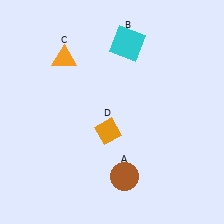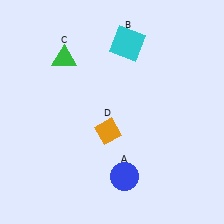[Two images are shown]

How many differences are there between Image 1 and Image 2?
There are 2 differences between the two images.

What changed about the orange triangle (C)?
In Image 1, C is orange. In Image 2, it changed to green.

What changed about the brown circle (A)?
In Image 1, A is brown. In Image 2, it changed to blue.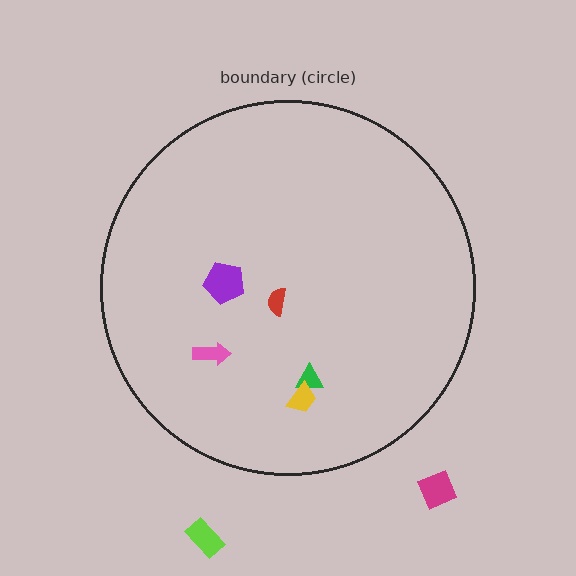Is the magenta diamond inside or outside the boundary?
Outside.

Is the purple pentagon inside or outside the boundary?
Inside.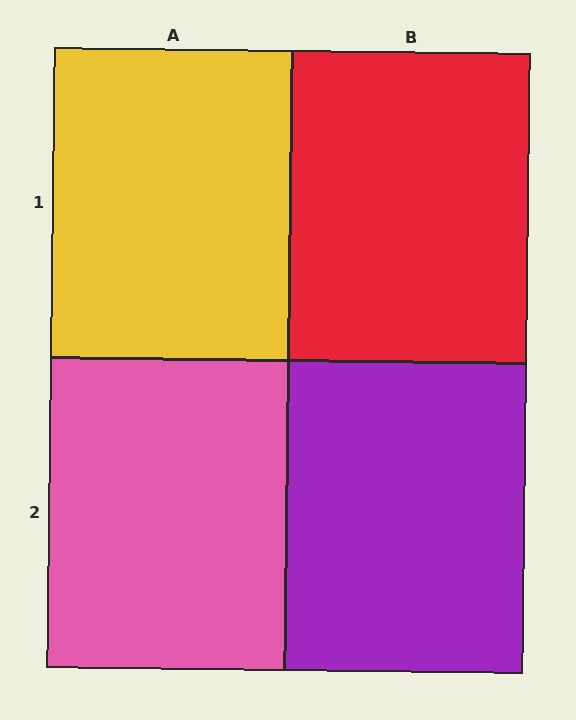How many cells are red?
1 cell is red.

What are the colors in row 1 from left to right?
Yellow, red.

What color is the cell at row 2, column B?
Purple.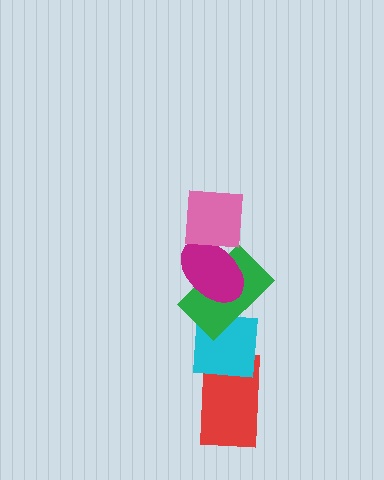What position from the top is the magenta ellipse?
The magenta ellipse is 2nd from the top.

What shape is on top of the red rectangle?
The cyan square is on top of the red rectangle.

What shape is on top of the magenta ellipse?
The pink square is on top of the magenta ellipse.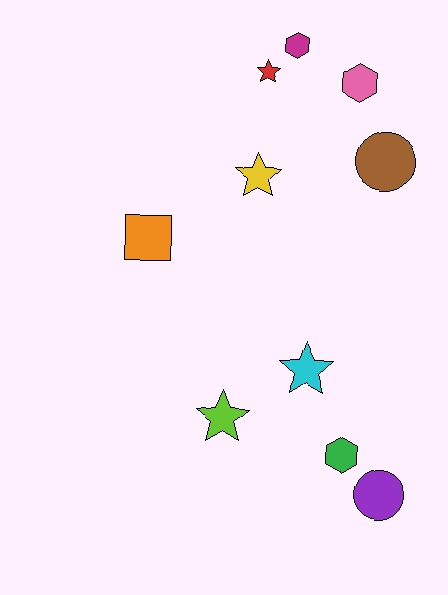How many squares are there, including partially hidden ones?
There is 1 square.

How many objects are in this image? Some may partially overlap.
There are 10 objects.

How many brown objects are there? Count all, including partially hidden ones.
There is 1 brown object.